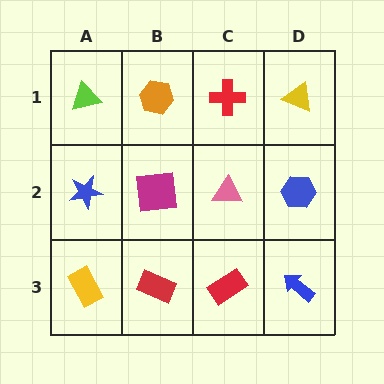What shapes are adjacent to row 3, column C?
A pink triangle (row 2, column C), a red rectangle (row 3, column B), a blue arrow (row 3, column D).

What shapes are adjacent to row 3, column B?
A magenta square (row 2, column B), a yellow rectangle (row 3, column A), a red rectangle (row 3, column C).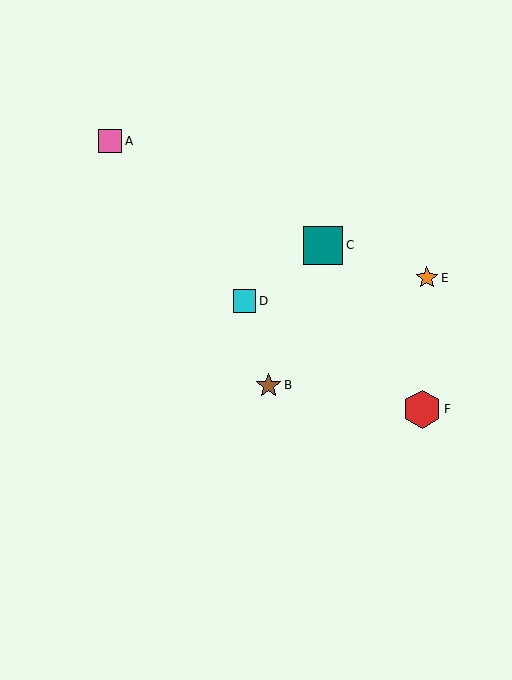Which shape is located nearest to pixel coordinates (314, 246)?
The teal square (labeled C) at (323, 245) is nearest to that location.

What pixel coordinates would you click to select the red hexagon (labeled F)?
Click at (422, 409) to select the red hexagon F.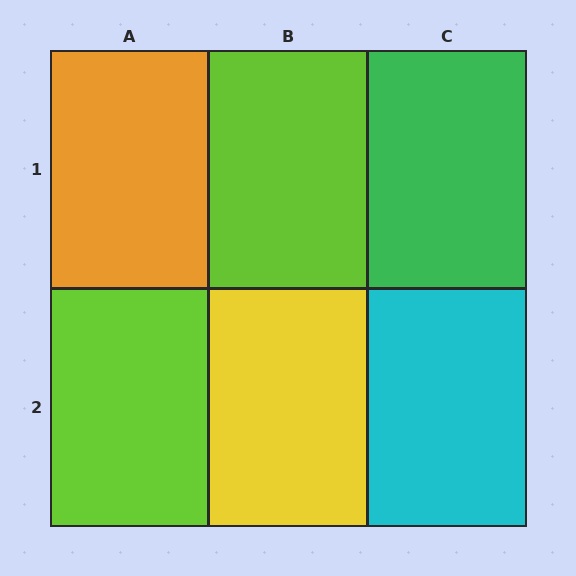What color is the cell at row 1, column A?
Orange.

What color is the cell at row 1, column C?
Green.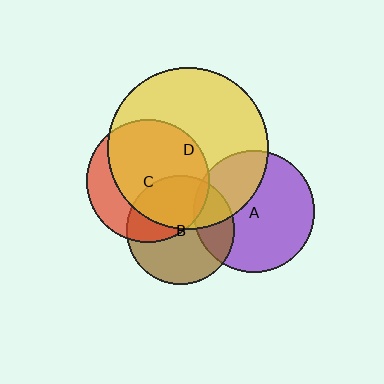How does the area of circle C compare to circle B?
Approximately 1.3 times.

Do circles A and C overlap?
Yes.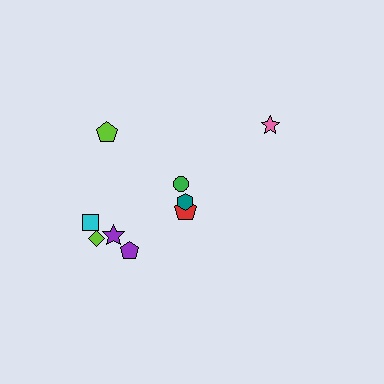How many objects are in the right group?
There are 3 objects.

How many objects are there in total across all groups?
There are 9 objects.